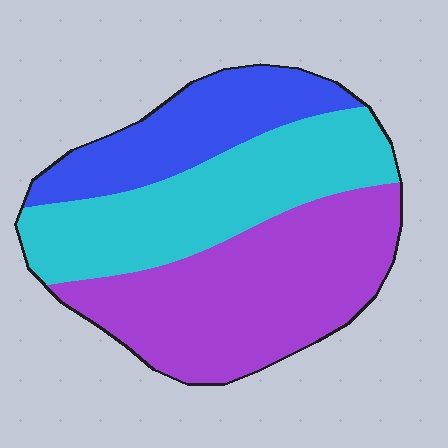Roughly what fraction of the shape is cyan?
Cyan takes up about one third (1/3) of the shape.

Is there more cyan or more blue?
Cyan.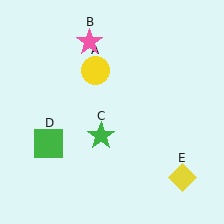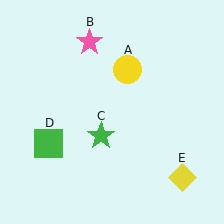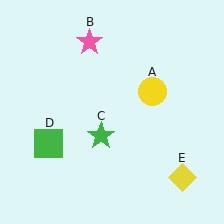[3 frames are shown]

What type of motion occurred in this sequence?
The yellow circle (object A) rotated clockwise around the center of the scene.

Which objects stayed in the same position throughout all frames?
Pink star (object B) and green star (object C) and green square (object D) and yellow diamond (object E) remained stationary.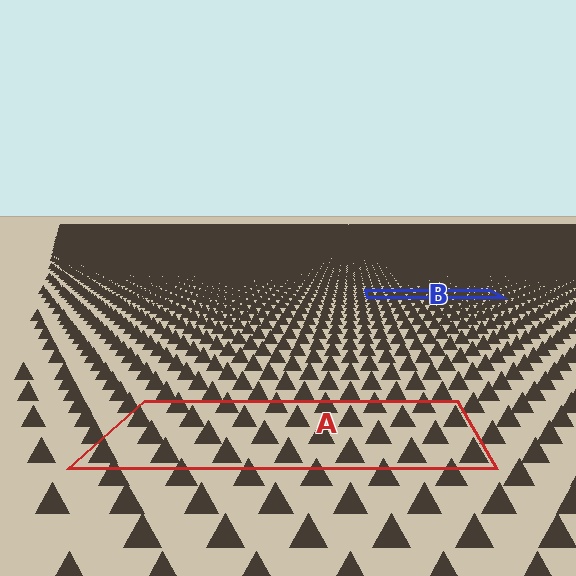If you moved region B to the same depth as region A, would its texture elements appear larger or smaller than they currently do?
They would appear larger. At a closer depth, the same texture elements are projected at a bigger on-screen size.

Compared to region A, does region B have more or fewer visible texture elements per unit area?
Region B has more texture elements per unit area — they are packed more densely because it is farther away.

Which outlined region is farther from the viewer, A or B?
Region B is farther from the viewer — the texture elements inside it appear smaller and more densely packed.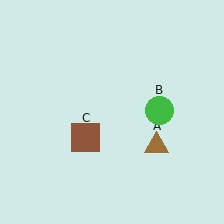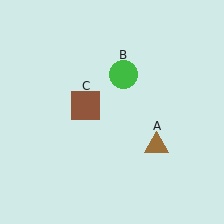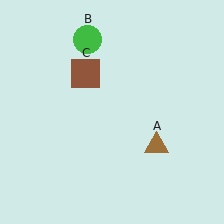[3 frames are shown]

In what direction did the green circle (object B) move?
The green circle (object B) moved up and to the left.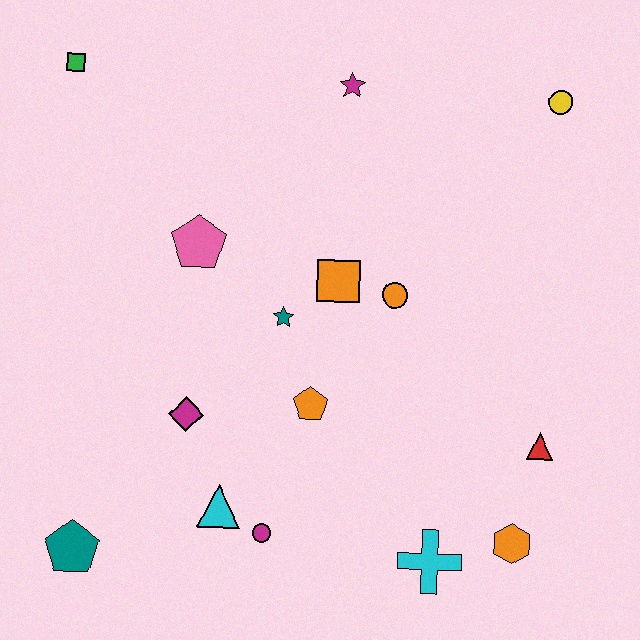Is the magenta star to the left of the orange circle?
Yes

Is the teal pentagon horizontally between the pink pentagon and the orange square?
No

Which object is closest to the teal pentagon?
The cyan triangle is closest to the teal pentagon.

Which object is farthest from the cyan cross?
The green square is farthest from the cyan cross.